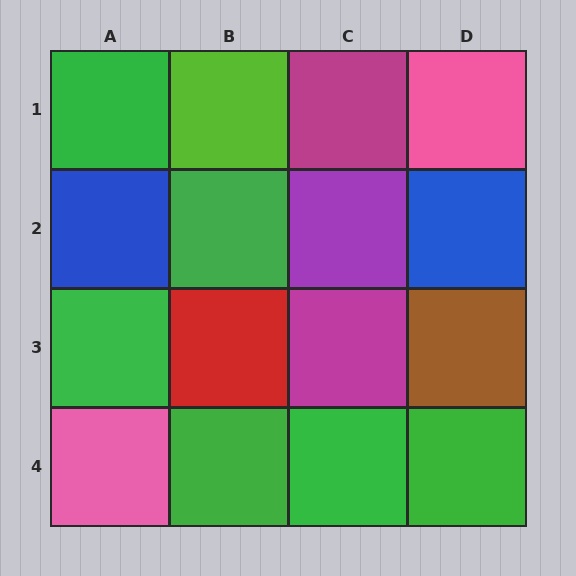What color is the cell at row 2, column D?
Blue.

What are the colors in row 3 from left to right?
Green, red, magenta, brown.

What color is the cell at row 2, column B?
Green.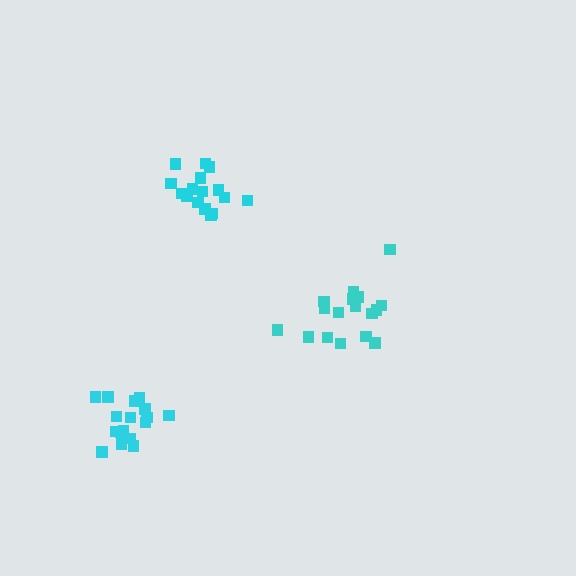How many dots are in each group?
Group 1: 16 dots, Group 2: 17 dots, Group 3: 18 dots (51 total).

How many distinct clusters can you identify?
There are 3 distinct clusters.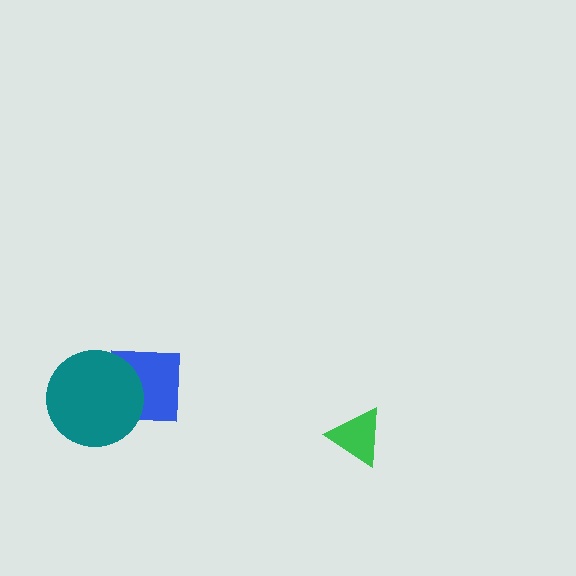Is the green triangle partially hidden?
No, no other shape covers it.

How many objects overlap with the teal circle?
1 object overlaps with the teal circle.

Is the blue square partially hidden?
Yes, it is partially covered by another shape.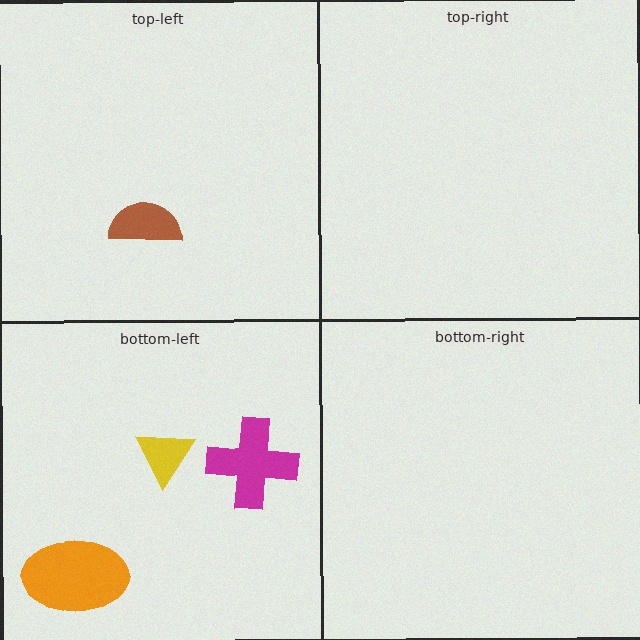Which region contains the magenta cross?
The bottom-left region.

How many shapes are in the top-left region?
1.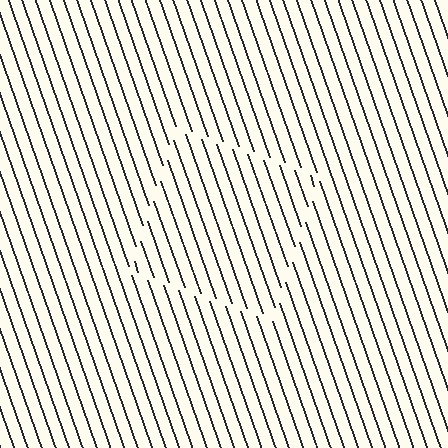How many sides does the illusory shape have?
4 sides — the line-ends trace a square.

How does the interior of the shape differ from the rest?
The interior of the shape contains the same grating, shifted by half a period — the contour is defined by the phase discontinuity where line-ends from the inner and outer gratings abut.